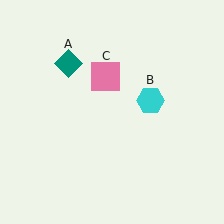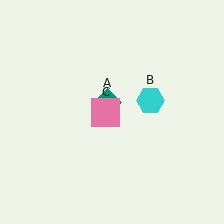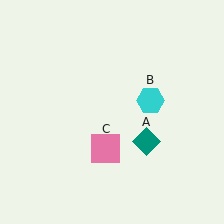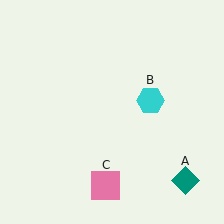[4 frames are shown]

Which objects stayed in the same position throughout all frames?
Cyan hexagon (object B) remained stationary.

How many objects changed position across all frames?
2 objects changed position: teal diamond (object A), pink square (object C).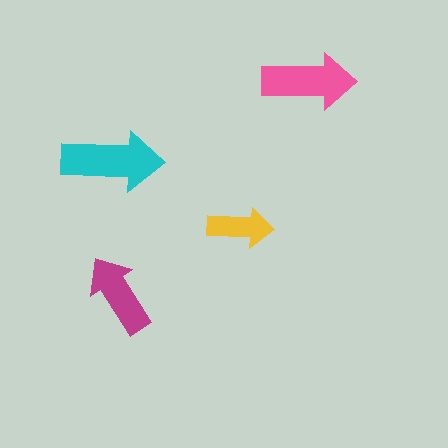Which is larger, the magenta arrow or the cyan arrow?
The cyan one.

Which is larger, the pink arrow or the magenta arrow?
The pink one.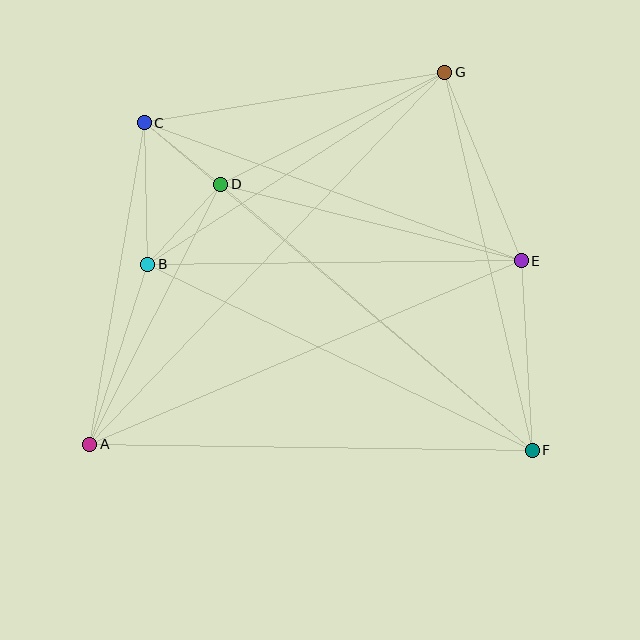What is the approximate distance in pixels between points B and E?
The distance between B and E is approximately 374 pixels.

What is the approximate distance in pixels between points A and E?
The distance between A and E is approximately 469 pixels.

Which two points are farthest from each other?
Points A and G are farthest from each other.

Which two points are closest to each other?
Points C and D are closest to each other.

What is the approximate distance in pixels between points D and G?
The distance between D and G is approximately 250 pixels.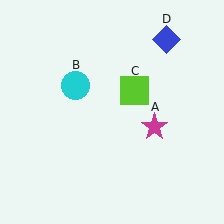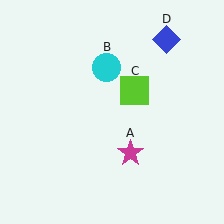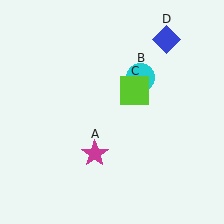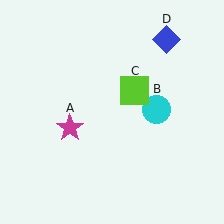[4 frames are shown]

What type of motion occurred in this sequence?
The magenta star (object A), cyan circle (object B) rotated clockwise around the center of the scene.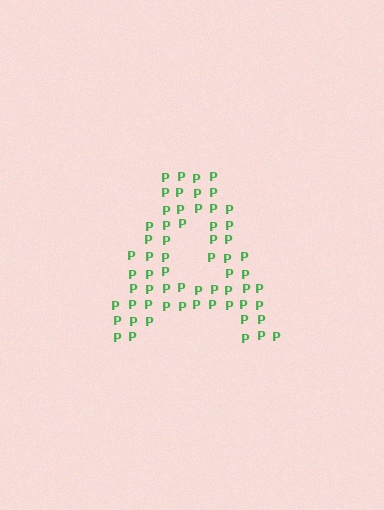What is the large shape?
The large shape is the letter A.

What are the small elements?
The small elements are letter P's.